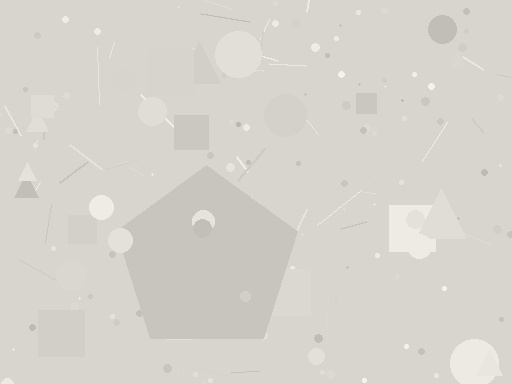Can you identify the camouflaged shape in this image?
The camouflaged shape is a pentagon.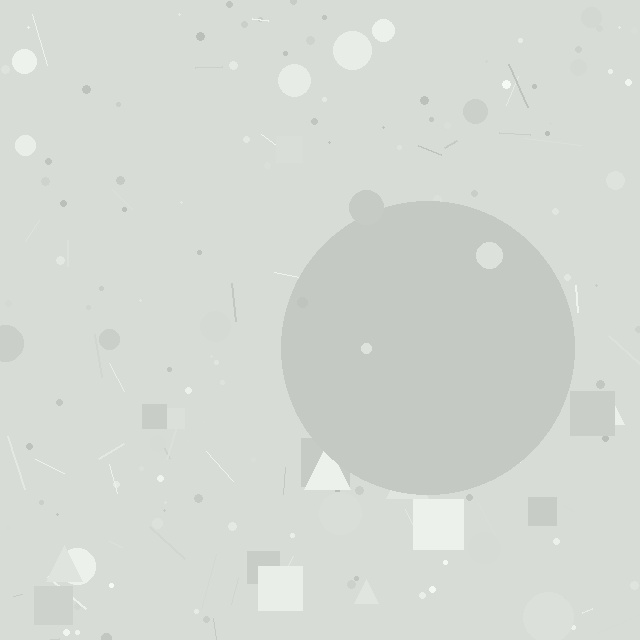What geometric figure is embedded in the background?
A circle is embedded in the background.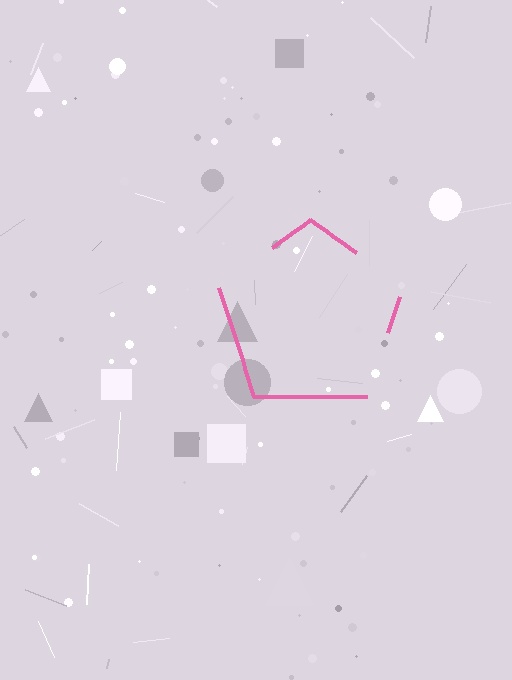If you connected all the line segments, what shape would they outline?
They would outline a pentagon.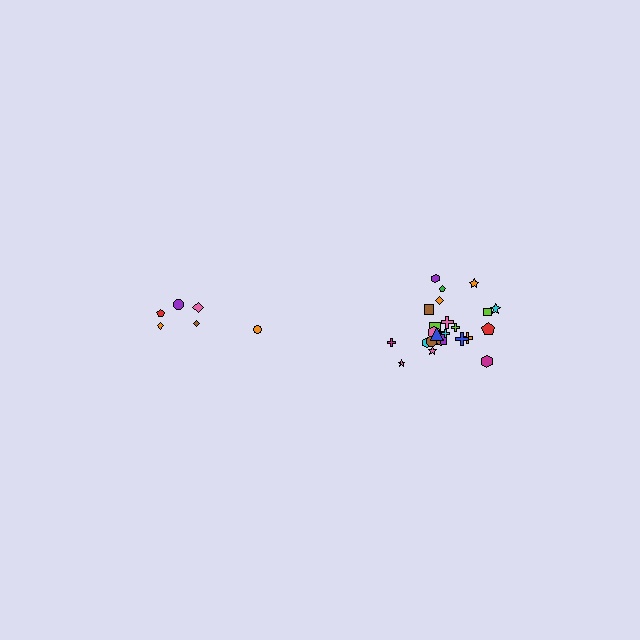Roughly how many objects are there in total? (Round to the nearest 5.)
Roughly 30 objects in total.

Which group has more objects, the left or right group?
The right group.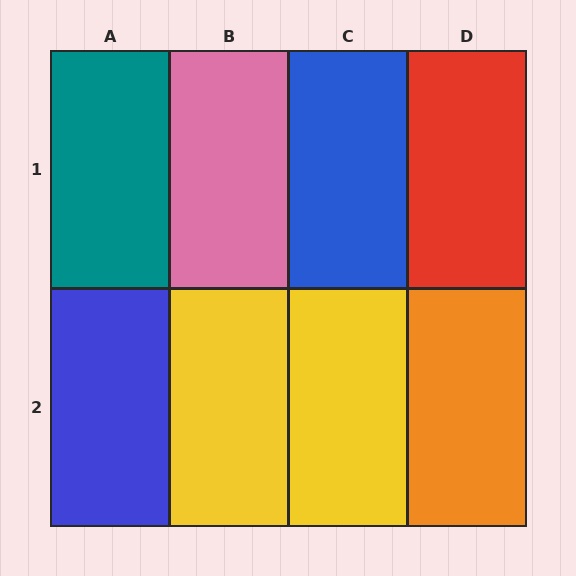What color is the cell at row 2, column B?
Yellow.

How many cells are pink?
1 cell is pink.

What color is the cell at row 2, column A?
Blue.